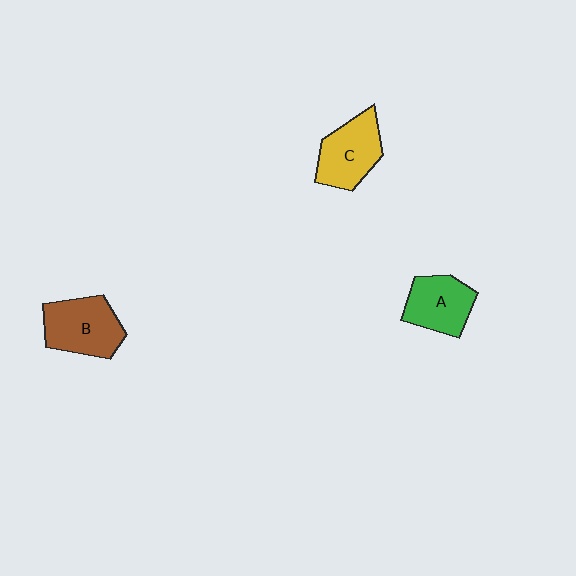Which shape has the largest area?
Shape B (brown).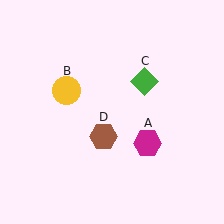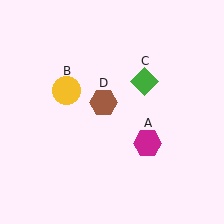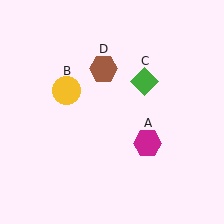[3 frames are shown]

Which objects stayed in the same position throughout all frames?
Magenta hexagon (object A) and yellow circle (object B) and green diamond (object C) remained stationary.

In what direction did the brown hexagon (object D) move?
The brown hexagon (object D) moved up.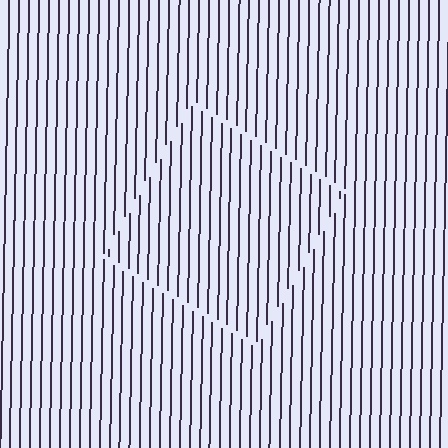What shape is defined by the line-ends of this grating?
An illusory square. The interior of the shape contains the same grating, shifted by half a period — the contour is defined by the phase discontinuity where line-ends from the inner and outer gratings abut.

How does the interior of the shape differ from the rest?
The interior of the shape contains the same grating, shifted by half a period — the contour is defined by the phase discontinuity where line-ends from the inner and outer gratings abut.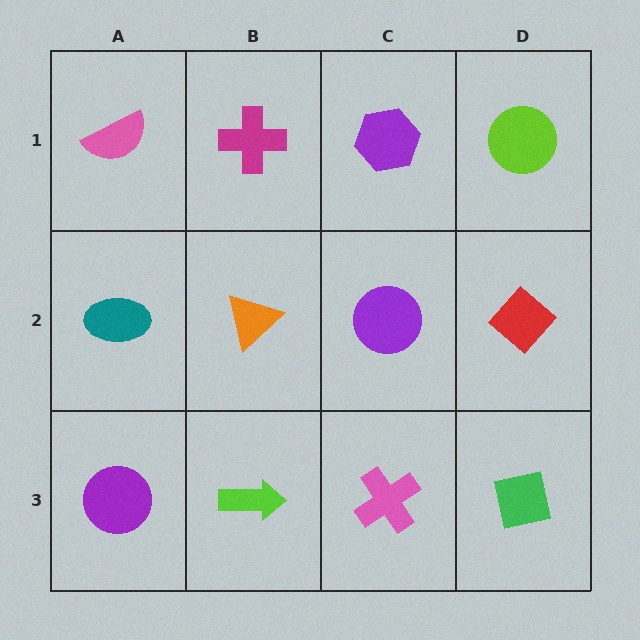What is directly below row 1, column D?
A red diamond.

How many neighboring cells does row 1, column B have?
3.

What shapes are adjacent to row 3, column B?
An orange triangle (row 2, column B), a purple circle (row 3, column A), a pink cross (row 3, column C).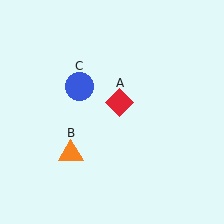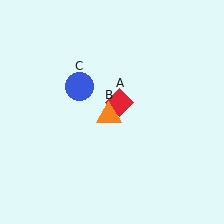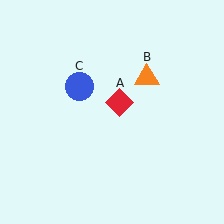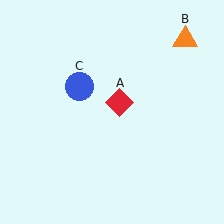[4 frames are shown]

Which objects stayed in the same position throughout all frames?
Red diamond (object A) and blue circle (object C) remained stationary.